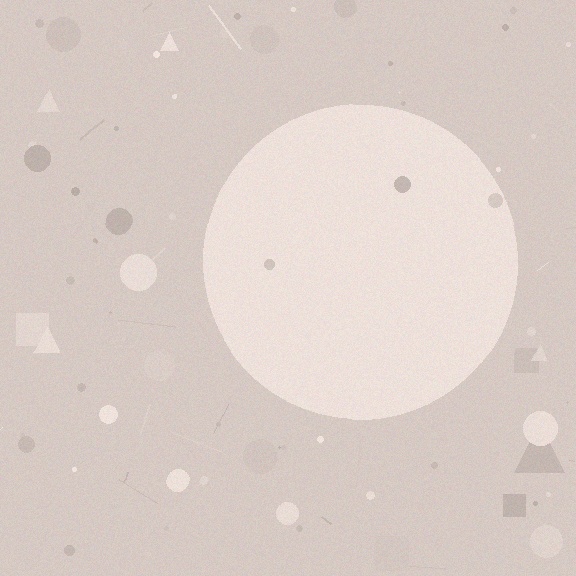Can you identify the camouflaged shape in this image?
The camouflaged shape is a circle.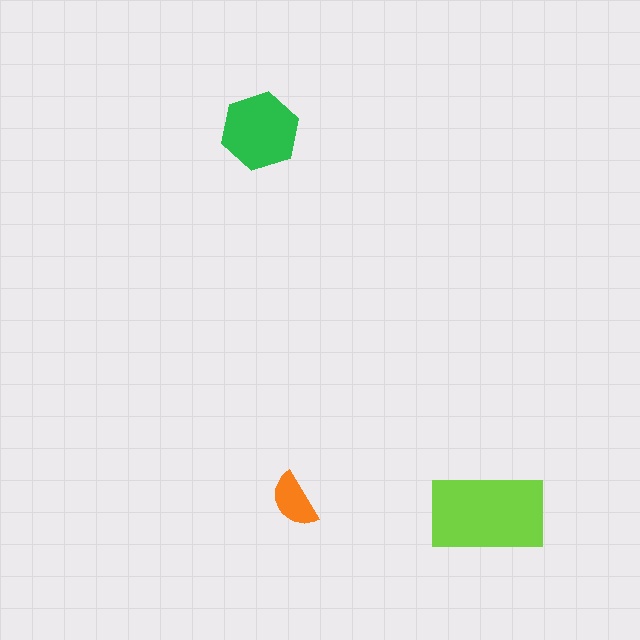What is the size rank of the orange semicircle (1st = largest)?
3rd.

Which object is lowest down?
The lime rectangle is bottommost.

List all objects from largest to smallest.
The lime rectangle, the green hexagon, the orange semicircle.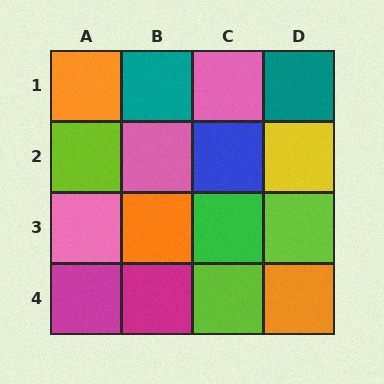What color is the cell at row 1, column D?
Teal.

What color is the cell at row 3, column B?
Orange.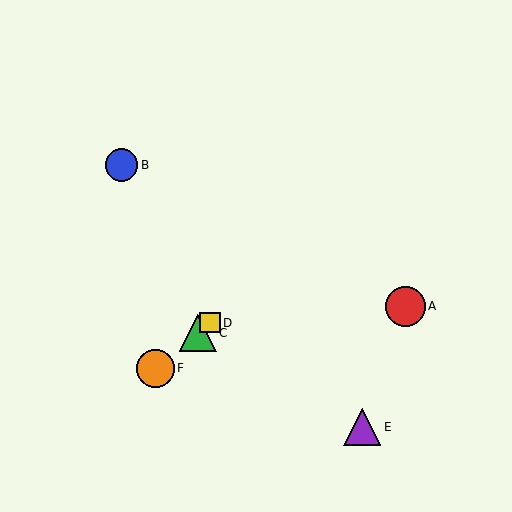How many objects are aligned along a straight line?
3 objects (C, D, F) are aligned along a straight line.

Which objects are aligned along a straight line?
Objects C, D, F are aligned along a straight line.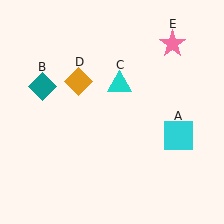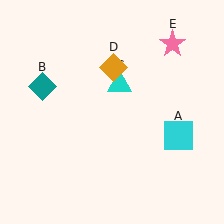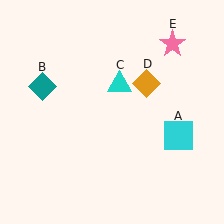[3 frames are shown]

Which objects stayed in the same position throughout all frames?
Cyan square (object A) and teal diamond (object B) and cyan triangle (object C) and pink star (object E) remained stationary.